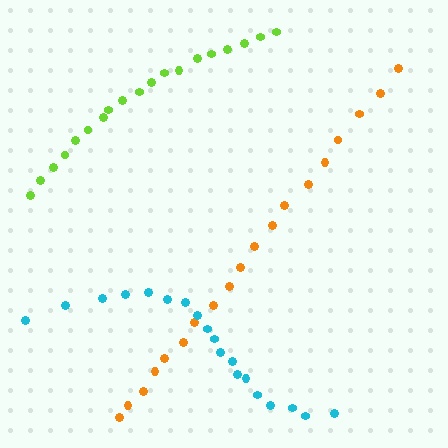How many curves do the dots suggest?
There are 3 distinct paths.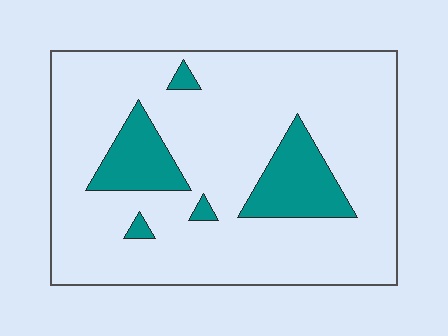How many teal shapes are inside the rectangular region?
5.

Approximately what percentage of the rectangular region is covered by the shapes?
Approximately 15%.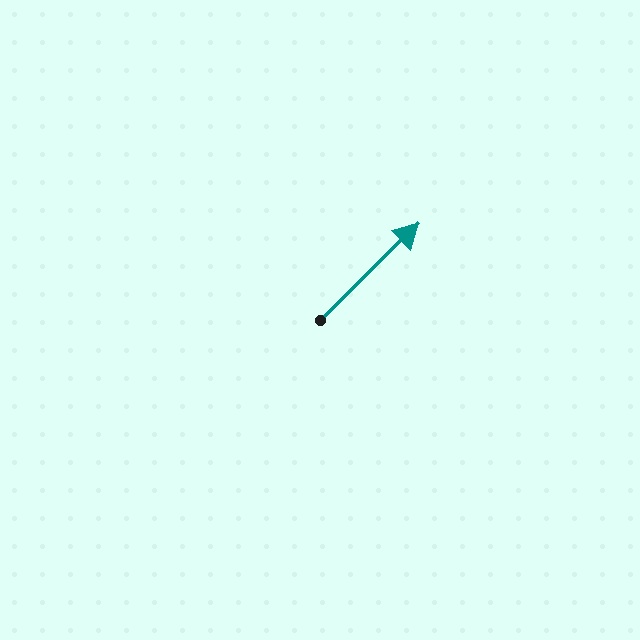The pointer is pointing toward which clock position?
Roughly 2 o'clock.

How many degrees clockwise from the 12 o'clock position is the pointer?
Approximately 45 degrees.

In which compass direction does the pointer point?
Northeast.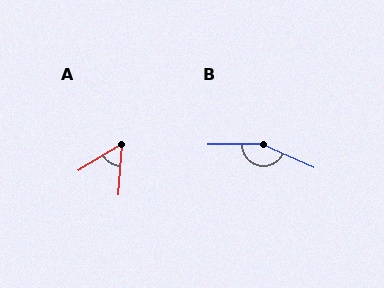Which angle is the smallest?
A, at approximately 55 degrees.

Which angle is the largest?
B, at approximately 155 degrees.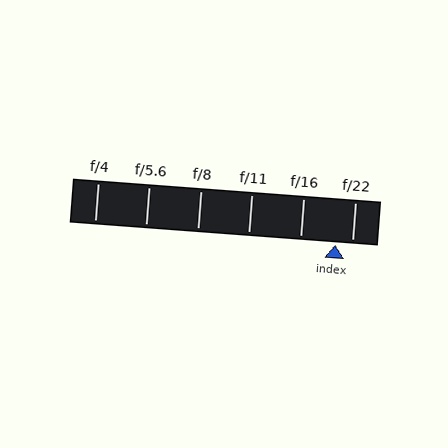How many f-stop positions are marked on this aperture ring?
There are 6 f-stop positions marked.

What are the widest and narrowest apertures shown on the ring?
The widest aperture shown is f/4 and the narrowest is f/22.